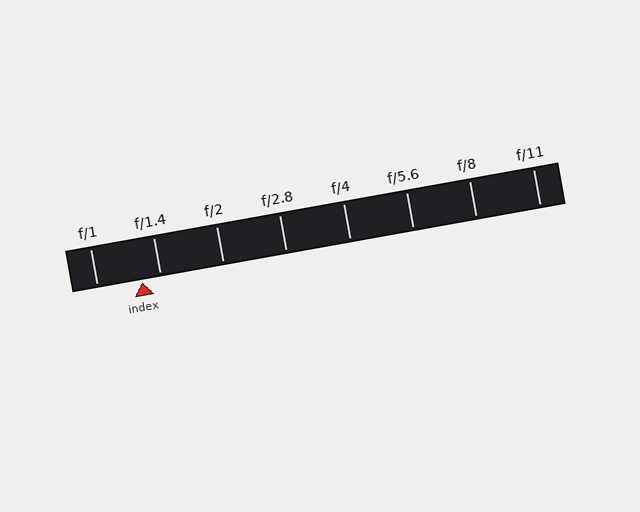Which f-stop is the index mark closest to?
The index mark is closest to f/1.4.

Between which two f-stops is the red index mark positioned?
The index mark is between f/1 and f/1.4.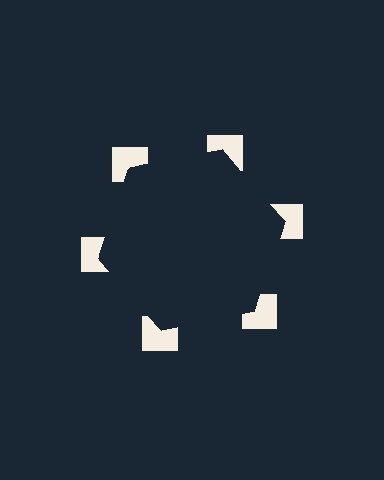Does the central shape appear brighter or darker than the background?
It typically appears slightly darker than the background, even though no actual brightness change is drawn.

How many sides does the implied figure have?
6 sides.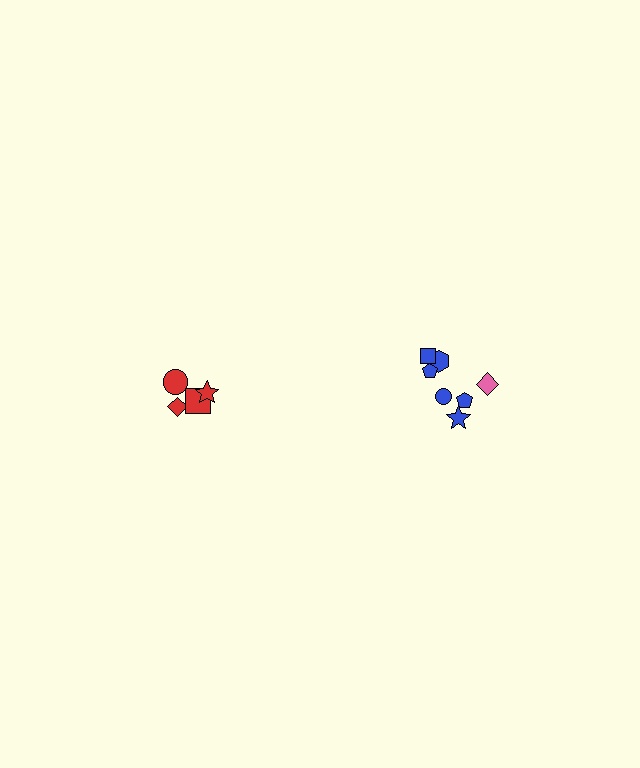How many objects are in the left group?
There are 4 objects.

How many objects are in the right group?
There are 7 objects.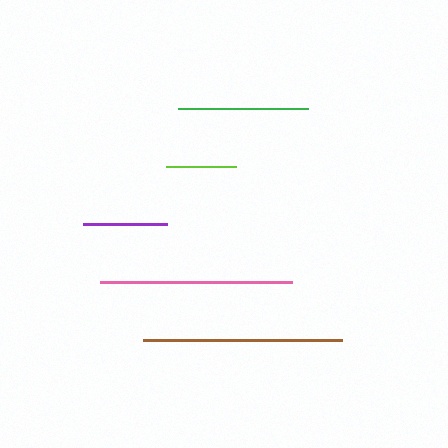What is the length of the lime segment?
The lime segment is approximately 70 pixels long.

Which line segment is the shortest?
The lime line is the shortest at approximately 70 pixels.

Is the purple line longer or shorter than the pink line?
The pink line is longer than the purple line.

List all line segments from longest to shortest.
From longest to shortest: brown, pink, green, purple, lime.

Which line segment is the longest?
The brown line is the longest at approximately 199 pixels.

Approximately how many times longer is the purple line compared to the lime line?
The purple line is approximately 1.2 times the length of the lime line.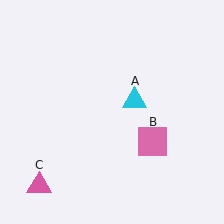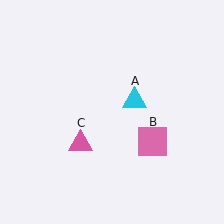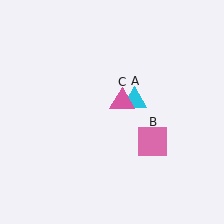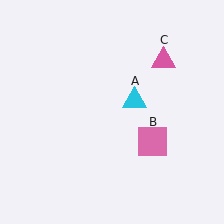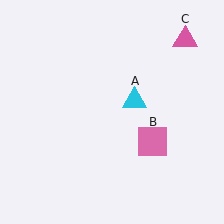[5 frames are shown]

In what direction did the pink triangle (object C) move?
The pink triangle (object C) moved up and to the right.